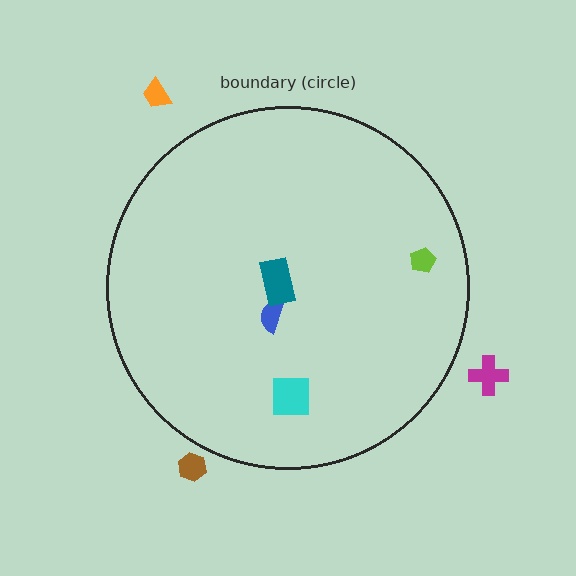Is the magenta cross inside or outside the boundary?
Outside.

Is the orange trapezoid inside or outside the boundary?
Outside.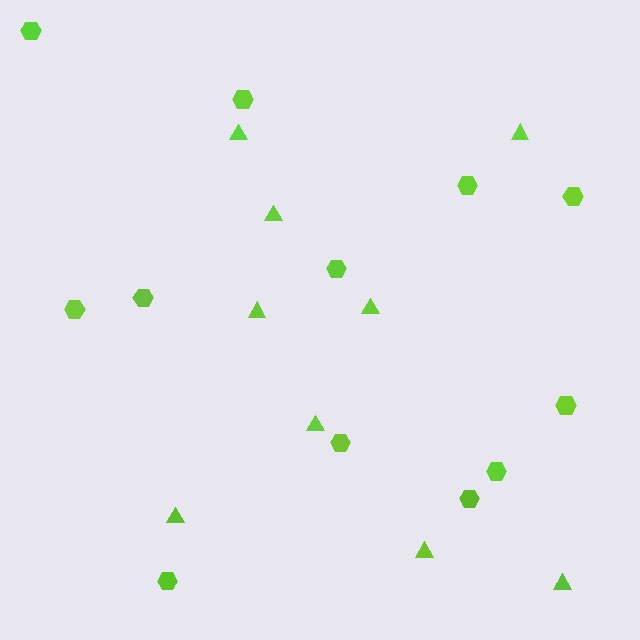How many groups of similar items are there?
There are 2 groups: one group of hexagons (12) and one group of triangles (9).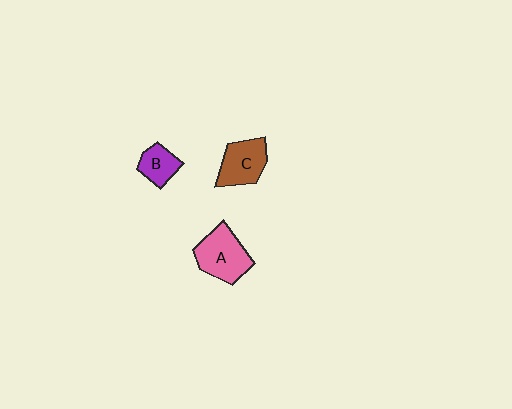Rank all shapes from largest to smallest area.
From largest to smallest: A (pink), C (brown), B (purple).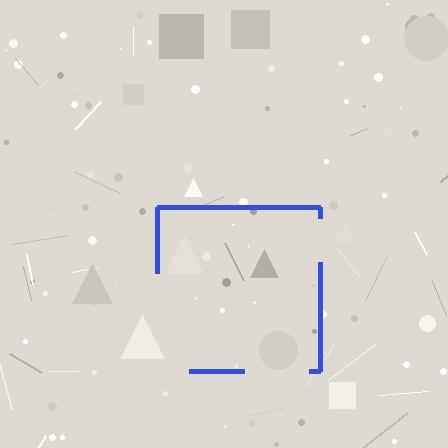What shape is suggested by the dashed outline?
The dashed outline suggests a square.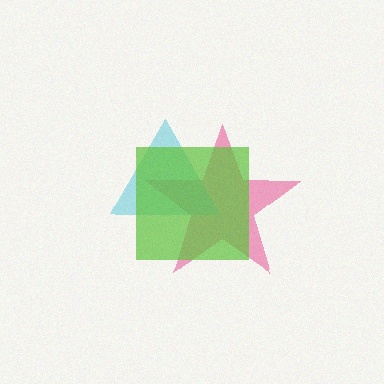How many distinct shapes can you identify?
There are 3 distinct shapes: a pink star, a cyan triangle, a lime square.